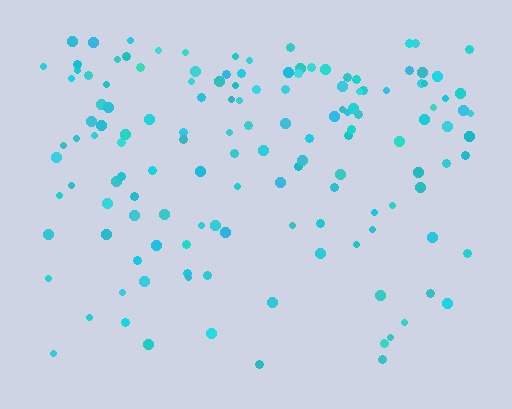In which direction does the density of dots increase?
From bottom to top, with the top side densest.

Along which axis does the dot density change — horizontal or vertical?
Vertical.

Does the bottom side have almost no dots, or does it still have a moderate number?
Still a moderate number, just noticeably fewer than the top.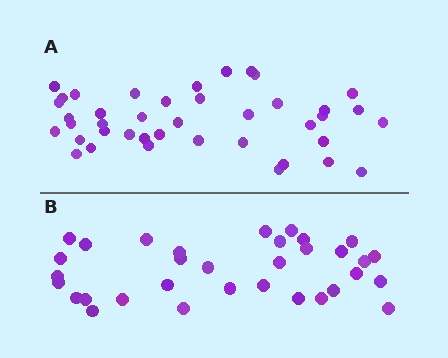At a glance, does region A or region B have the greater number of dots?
Region A (the top region) has more dots.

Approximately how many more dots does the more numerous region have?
Region A has roughly 8 or so more dots than region B.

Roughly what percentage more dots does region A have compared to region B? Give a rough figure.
About 25% more.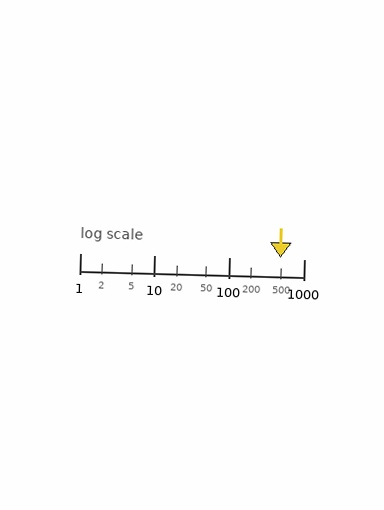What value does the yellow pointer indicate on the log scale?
The pointer indicates approximately 490.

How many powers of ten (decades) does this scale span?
The scale spans 3 decades, from 1 to 1000.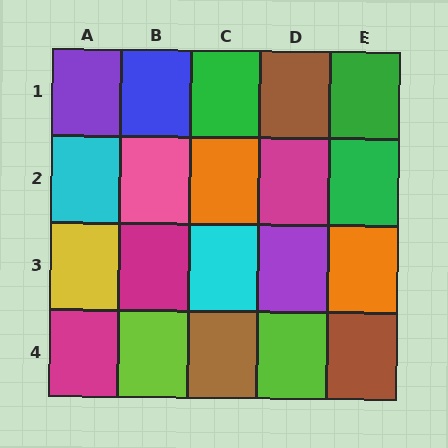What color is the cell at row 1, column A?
Purple.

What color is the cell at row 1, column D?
Brown.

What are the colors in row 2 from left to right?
Cyan, pink, orange, magenta, green.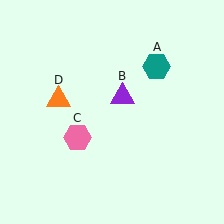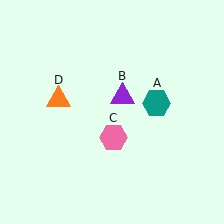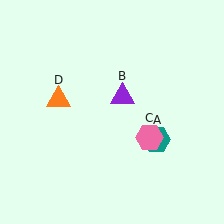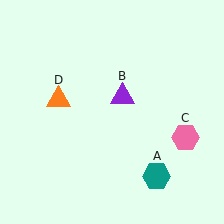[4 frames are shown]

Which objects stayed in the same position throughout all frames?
Purple triangle (object B) and orange triangle (object D) remained stationary.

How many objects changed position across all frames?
2 objects changed position: teal hexagon (object A), pink hexagon (object C).